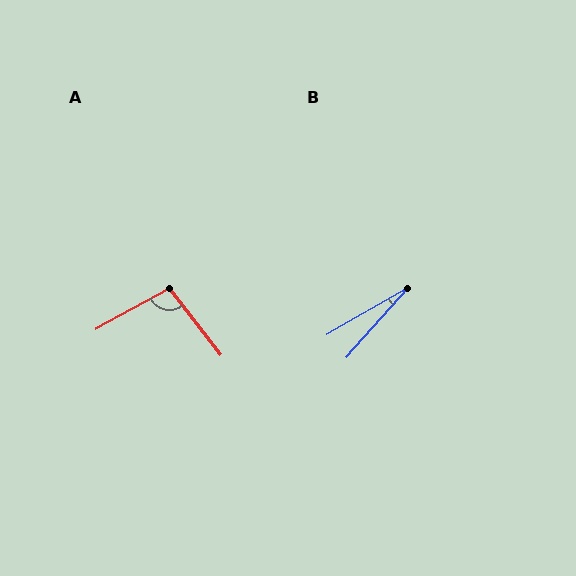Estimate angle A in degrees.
Approximately 99 degrees.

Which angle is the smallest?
B, at approximately 18 degrees.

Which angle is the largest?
A, at approximately 99 degrees.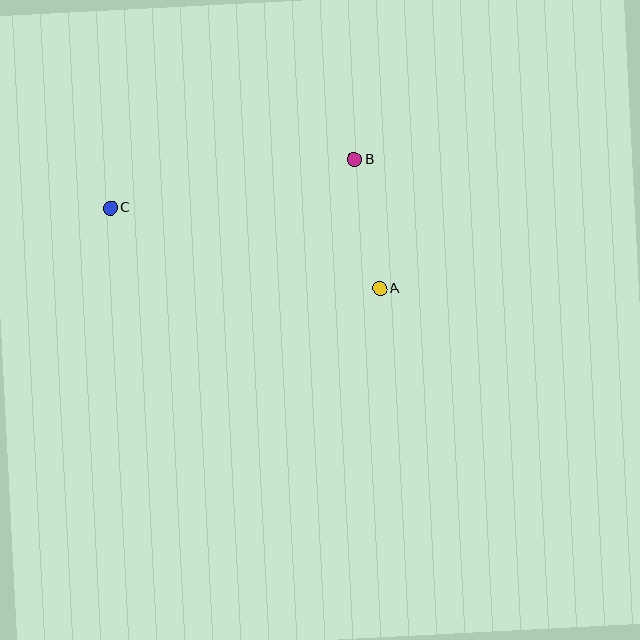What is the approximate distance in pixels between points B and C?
The distance between B and C is approximately 249 pixels.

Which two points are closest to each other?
Points A and B are closest to each other.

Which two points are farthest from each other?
Points A and C are farthest from each other.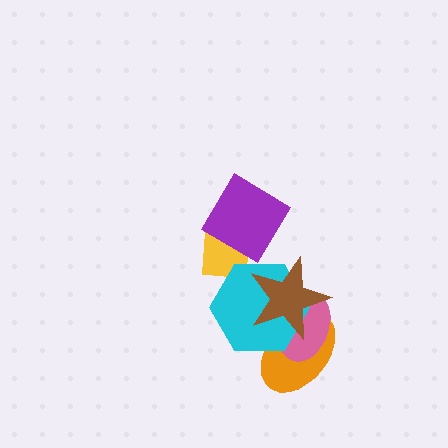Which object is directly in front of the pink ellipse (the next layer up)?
The cyan hexagon is directly in front of the pink ellipse.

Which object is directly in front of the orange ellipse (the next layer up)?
The pink ellipse is directly in front of the orange ellipse.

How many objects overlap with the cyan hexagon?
4 objects overlap with the cyan hexagon.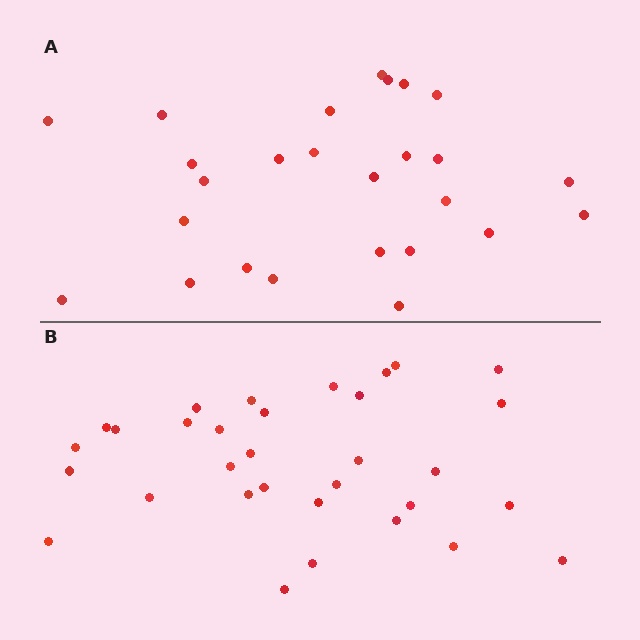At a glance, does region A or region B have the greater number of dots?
Region B (the bottom region) has more dots.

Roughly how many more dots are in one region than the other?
Region B has about 6 more dots than region A.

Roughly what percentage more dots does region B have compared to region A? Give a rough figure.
About 25% more.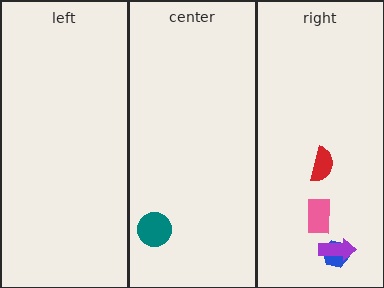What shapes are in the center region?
The teal circle.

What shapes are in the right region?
The blue hexagon, the pink rectangle, the red semicircle, the purple arrow.